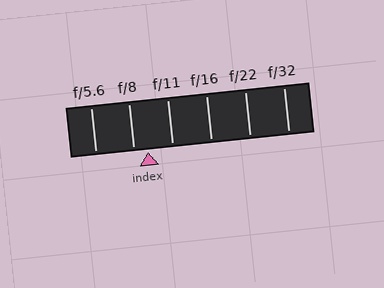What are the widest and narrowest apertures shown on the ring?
The widest aperture shown is f/5.6 and the narrowest is f/32.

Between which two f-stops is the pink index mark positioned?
The index mark is between f/8 and f/11.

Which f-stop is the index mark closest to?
The index mark is closest to f/8.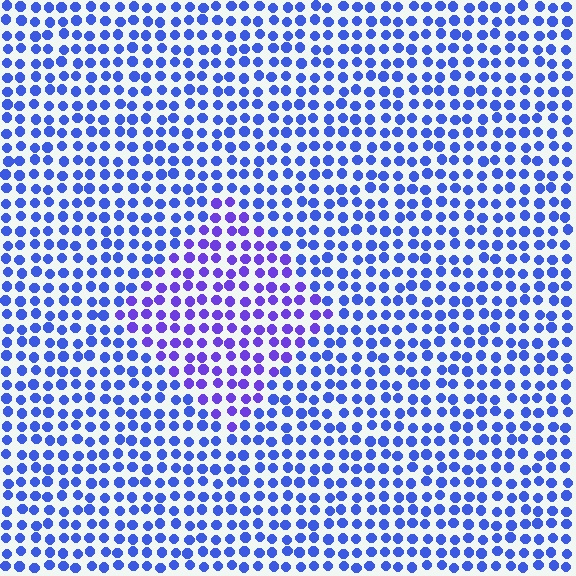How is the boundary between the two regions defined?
The boundary is defined purely by a slight shift in hue (about 30 degrees). Spacing, size, and orientation are identical on both sides.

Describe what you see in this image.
The image is filled with small blue elements in a uniform arrangement. A diamond-shaped region is visible where the elements are tinted to a slightly different hue, forming a subtle color boundary.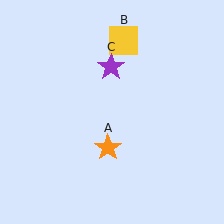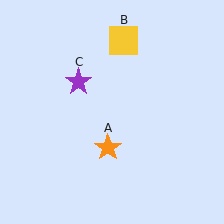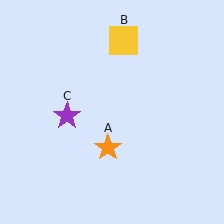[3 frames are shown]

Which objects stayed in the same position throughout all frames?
Orange star (object A) and yellow square (object B) remained stationary.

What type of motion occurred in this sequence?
The purple star (object C) rotated counterclockwise around the center of the scene.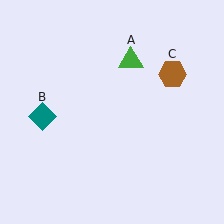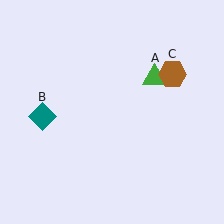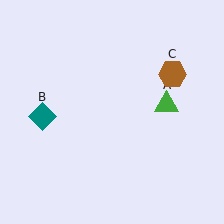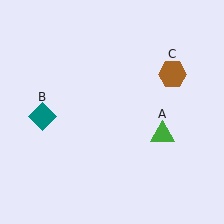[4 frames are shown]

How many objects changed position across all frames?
1 object changed position: green triangle (object A).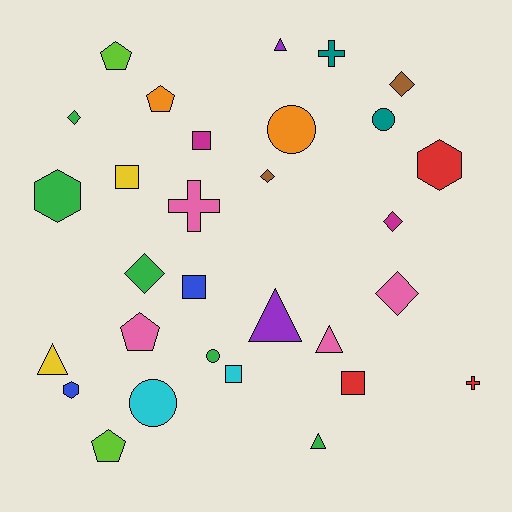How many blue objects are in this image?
There are 2 blue objects.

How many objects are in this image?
There are 30 objects.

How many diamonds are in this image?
There are 6 diamonds.